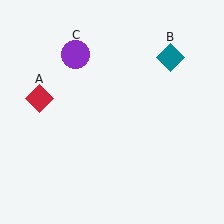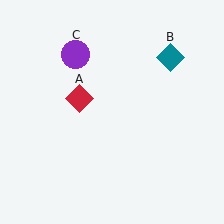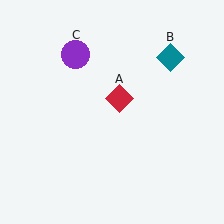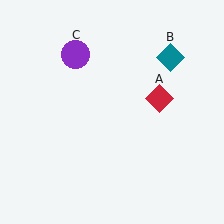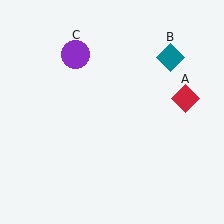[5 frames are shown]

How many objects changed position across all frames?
1 object changed position: red diamond (object A).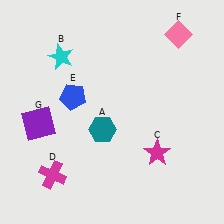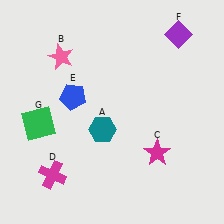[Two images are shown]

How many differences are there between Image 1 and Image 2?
There are 3 differences between the two images.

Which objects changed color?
B changed from cyan to pink. F changed from pink to purple. G changed from purple to green.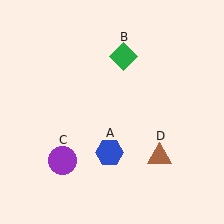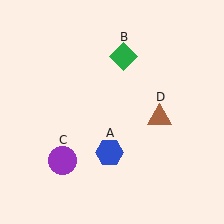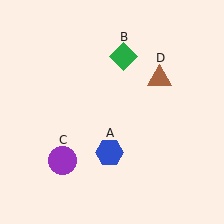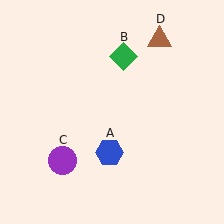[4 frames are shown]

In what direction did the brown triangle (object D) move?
The brown triangle (object D) moved up.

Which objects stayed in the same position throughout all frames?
Blue hexagon (object A) and green diamond (object B) and purple circle (object C) remained stationary.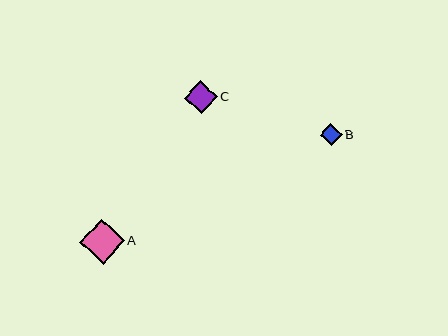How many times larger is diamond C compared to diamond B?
Diamond C is approximately 1.5 times the size of diamond B.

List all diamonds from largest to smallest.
From largest to smallest: A, C, B.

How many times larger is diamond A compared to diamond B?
Diamond A is approximately 2.1 times the size of diamond B.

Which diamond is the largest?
Diamond A is the largest with a size of approximately 45 pixels.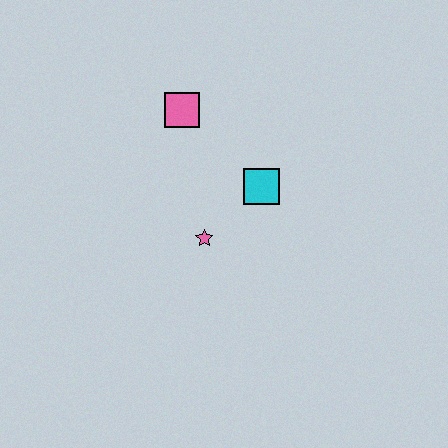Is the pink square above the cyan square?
Yes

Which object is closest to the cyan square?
The pink star is closest to the cyan square.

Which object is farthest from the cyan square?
The pink square is farthest from the cyan square.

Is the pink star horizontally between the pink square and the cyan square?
Yes